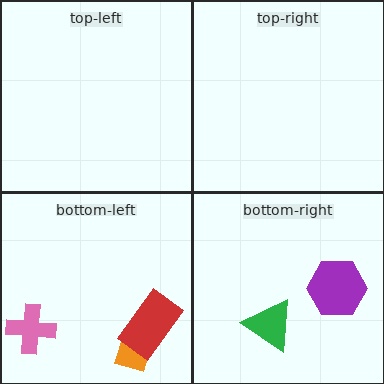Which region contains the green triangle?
The bottom-right region.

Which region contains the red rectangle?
The bottom-left region.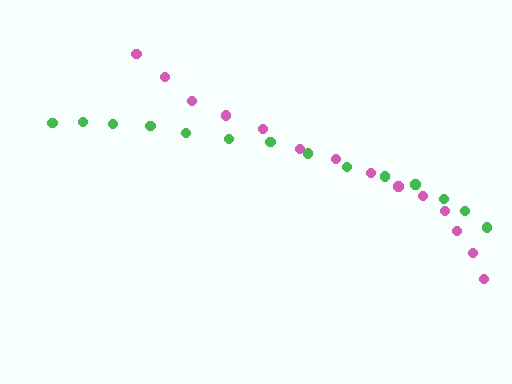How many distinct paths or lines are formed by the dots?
There are 2 distinct paths.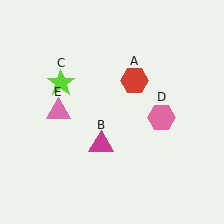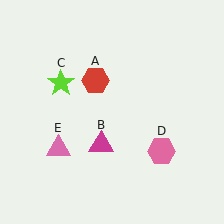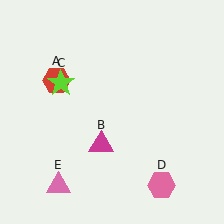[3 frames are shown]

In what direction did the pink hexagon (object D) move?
The pink hexagon (object D) moved down.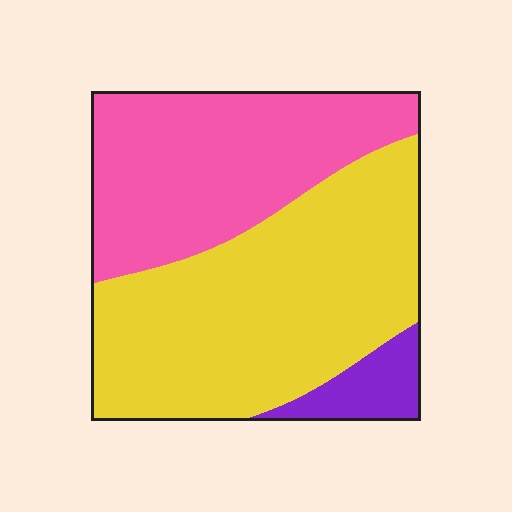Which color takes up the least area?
Purple, at roughly 5%.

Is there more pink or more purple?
Pink.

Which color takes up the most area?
Yellow, at roughly 55%.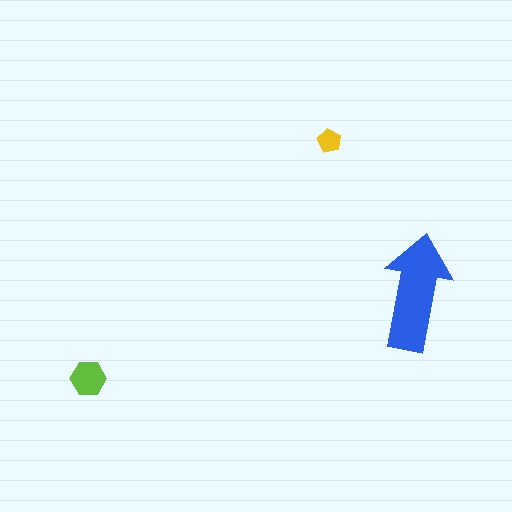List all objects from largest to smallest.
The blue arrow, the lime hexagon, the yellow pentagon.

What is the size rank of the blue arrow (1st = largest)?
1st.